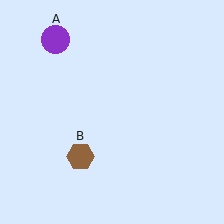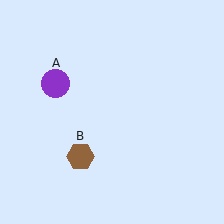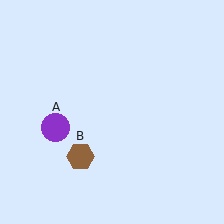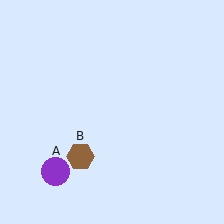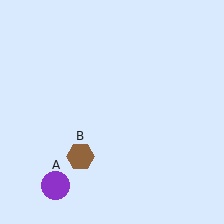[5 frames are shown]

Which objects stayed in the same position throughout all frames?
Brown hexagon (object B) remained stationary.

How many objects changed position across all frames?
1 object changed position: purple circle (object A).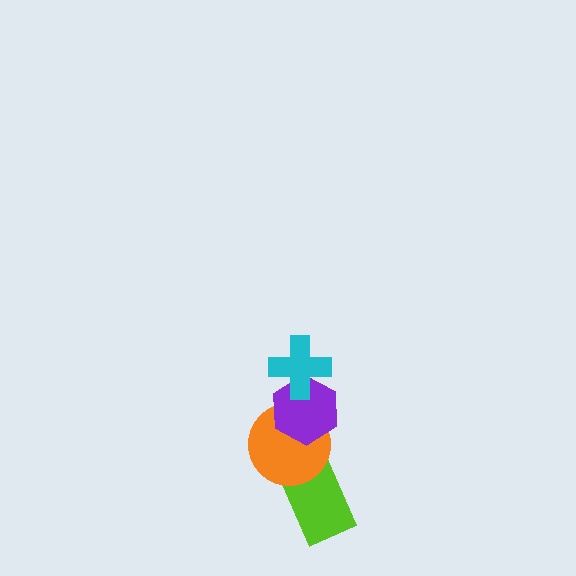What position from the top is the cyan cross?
The cyan cross is 1st from the top.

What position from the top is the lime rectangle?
The lime rectangle is 4th from the top.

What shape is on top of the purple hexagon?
The cyan cross is on top of the purple hexagon.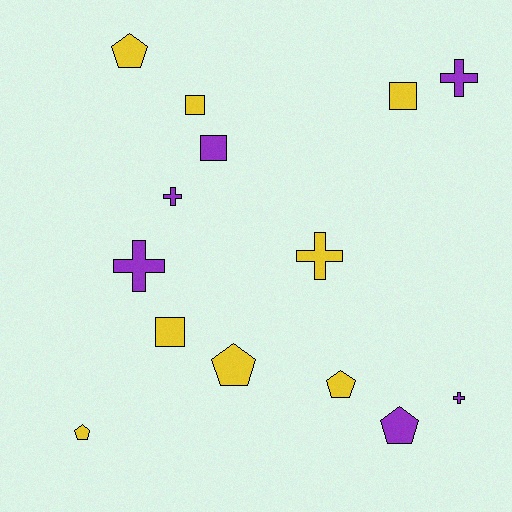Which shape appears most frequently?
Pentagon, with 5 objects.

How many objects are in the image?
There are 14 objects.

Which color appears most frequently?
Yellow, with 8 objects.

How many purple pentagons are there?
There is 1 purple pentagon.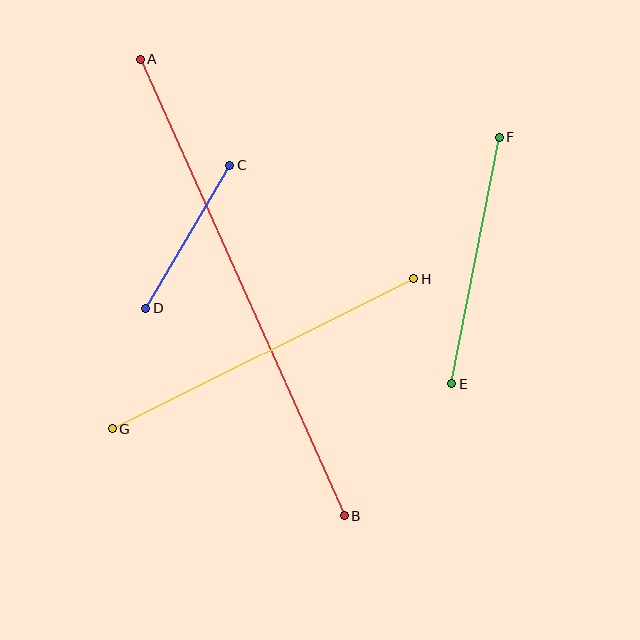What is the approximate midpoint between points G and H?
The midpoint is at approximately (263, 354) pixels.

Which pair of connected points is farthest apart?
Points A and B are farthest apart.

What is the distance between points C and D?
The distance is approximately 166 pixels.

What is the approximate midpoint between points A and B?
The midpoint is at approximately (242, 287) pixels.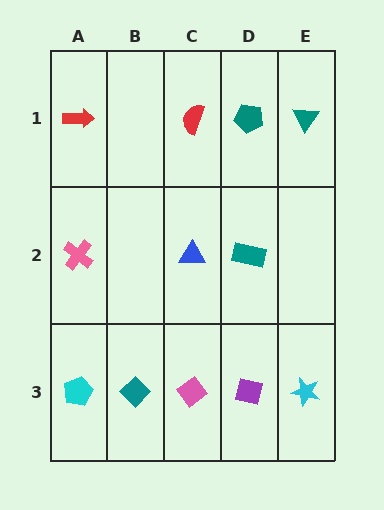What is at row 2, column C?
A blue triangle.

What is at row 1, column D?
A teal pentagon.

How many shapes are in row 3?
5 shapes.